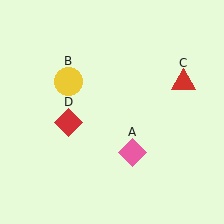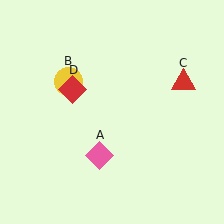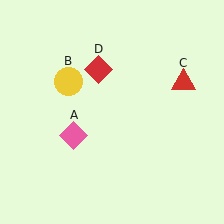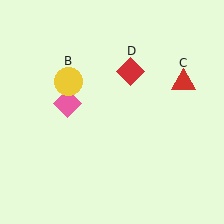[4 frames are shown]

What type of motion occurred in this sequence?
The pink diamond (object A), red diamond (object D) rotated clockwise around the center of the scene.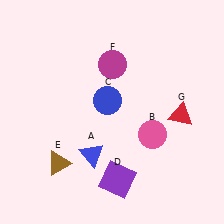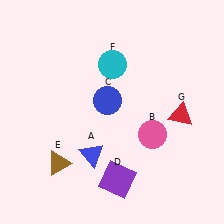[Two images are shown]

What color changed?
The circle (F) changed from magenta in Image 1 to cyan in Image 2.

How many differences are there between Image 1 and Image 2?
There is 1 difference between the two images.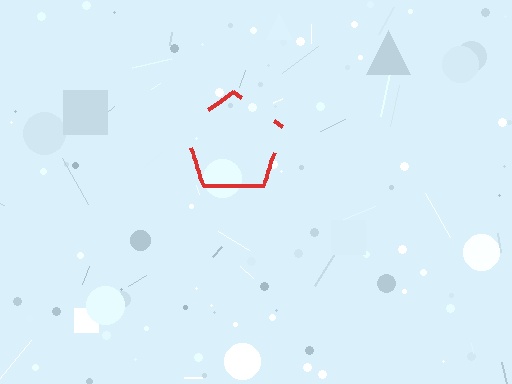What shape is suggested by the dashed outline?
The dashed outline suggests a pentagon.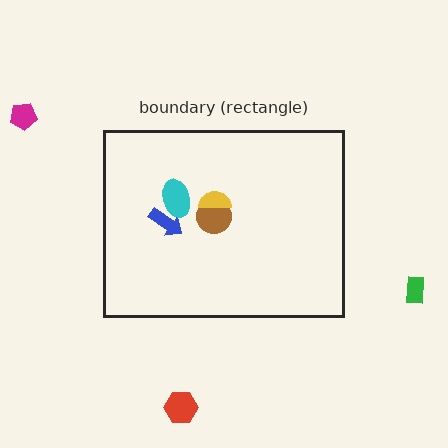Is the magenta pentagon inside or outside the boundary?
Outside.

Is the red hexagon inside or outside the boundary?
Outside.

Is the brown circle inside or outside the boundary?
Inside.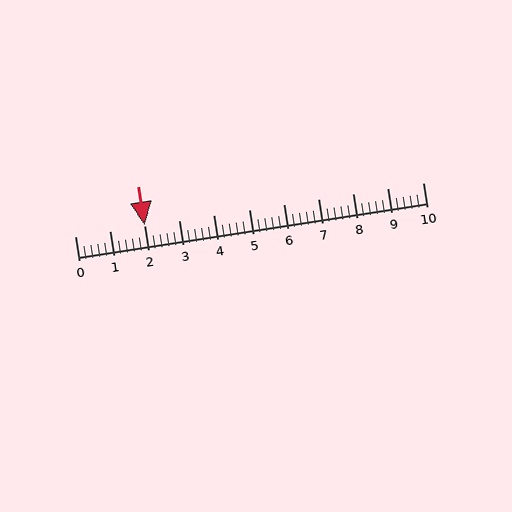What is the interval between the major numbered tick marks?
The major tick marks are spaced 1 units apart.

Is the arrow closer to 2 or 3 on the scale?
The arrow is closer to 2.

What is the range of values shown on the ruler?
The ruler shows values from 0 to 10.